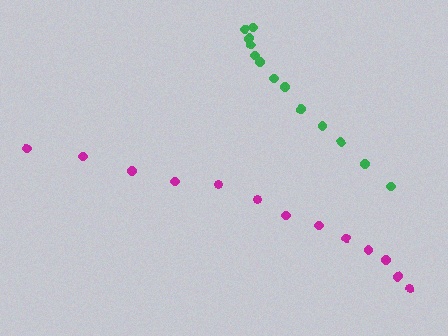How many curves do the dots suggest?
There are 2 distinct paths.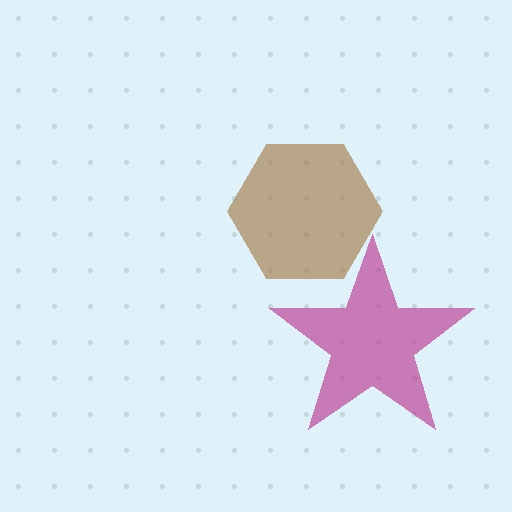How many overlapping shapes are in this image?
There are 2 overlapping shapes in the image.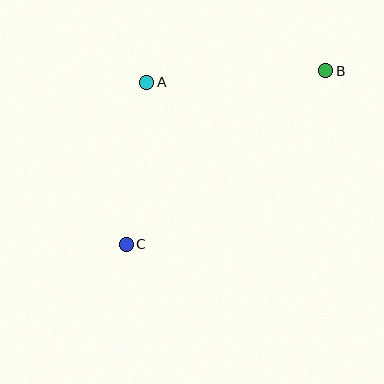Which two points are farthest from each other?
Points B and C are farthest from each other.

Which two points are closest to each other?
Points A and C are closest to each other.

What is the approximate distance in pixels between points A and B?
The distance between A and B is approximately 179 pixels.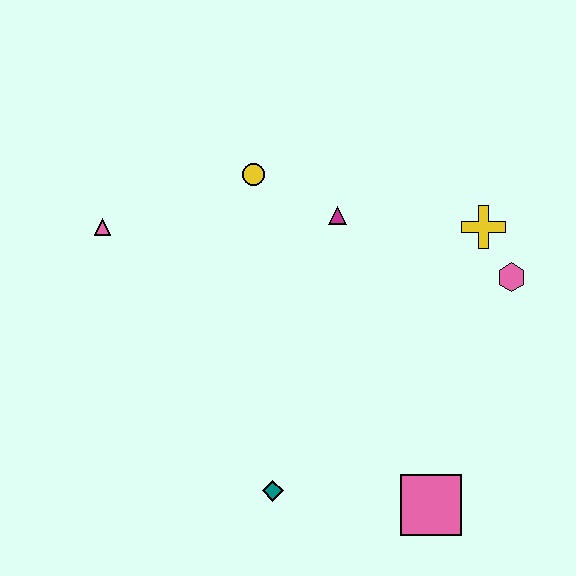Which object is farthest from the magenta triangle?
The pink square is farthest from the magenta triangle.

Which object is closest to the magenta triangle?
The yellow circle is closest to the magenta triangle.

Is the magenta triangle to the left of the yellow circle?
No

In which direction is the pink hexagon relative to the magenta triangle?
The pink hexagon is to the right of the magenta triangle.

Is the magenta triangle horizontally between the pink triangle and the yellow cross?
Yes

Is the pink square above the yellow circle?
No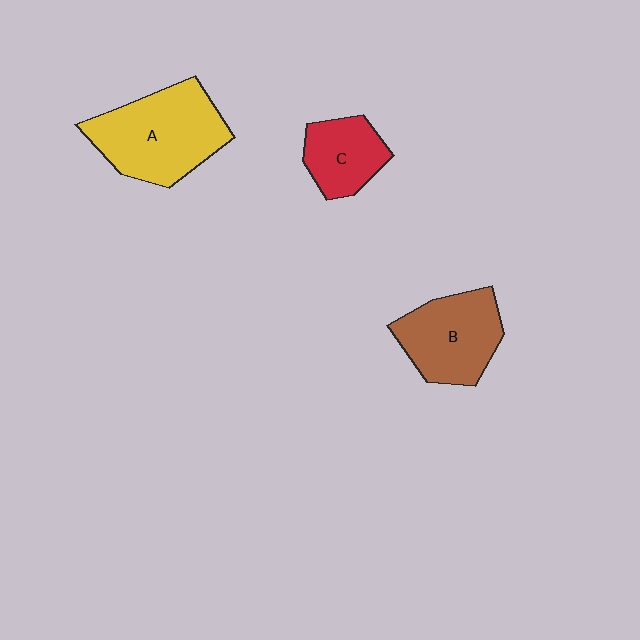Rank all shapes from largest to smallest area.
From largest to smallest: A (yellow), B (brown), C (red).